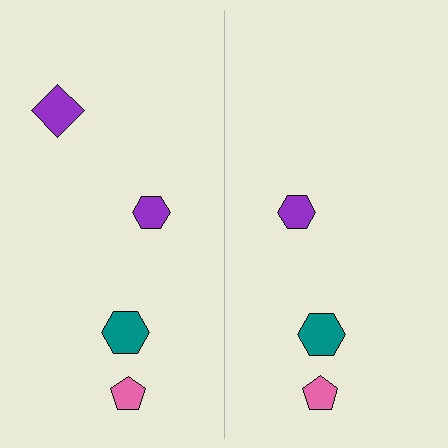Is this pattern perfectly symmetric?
No, the pattern is not perfectly symmetric. A purple diamond is missing from the right side.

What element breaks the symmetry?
A purple diamond is missing from the right side.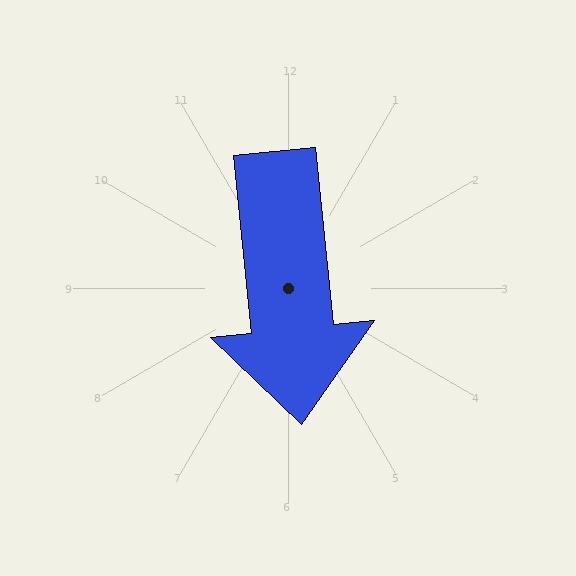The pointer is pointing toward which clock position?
Roughly 6 o'clock.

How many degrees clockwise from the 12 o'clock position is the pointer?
Approximately 174 degrees.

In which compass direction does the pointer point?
South.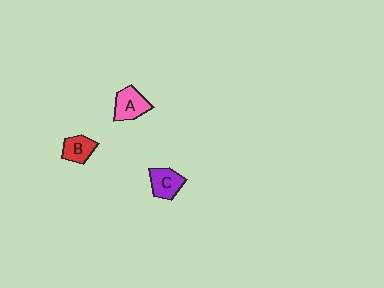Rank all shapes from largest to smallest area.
From largest to smallest: A (pink), C (purple), B (red).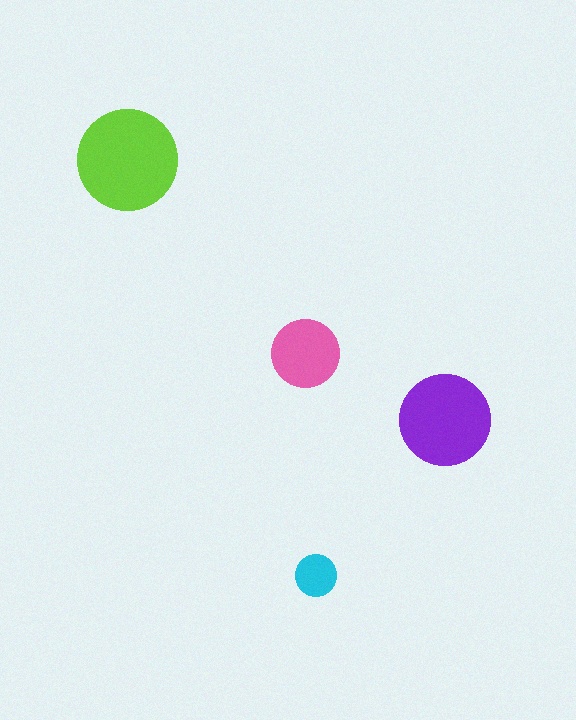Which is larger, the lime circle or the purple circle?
The lime one.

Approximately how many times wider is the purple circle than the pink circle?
About 1.5 times wider.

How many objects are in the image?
There are 4 objects in the image.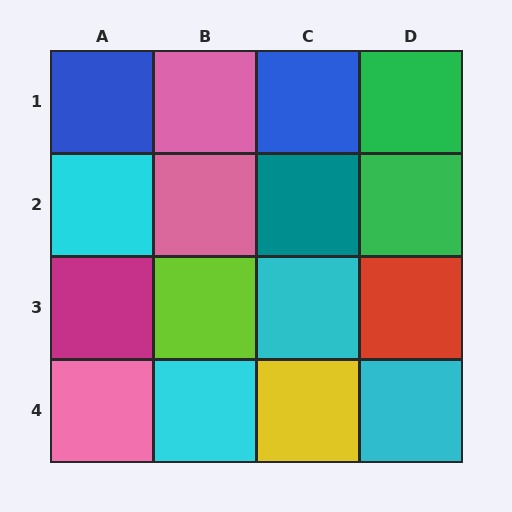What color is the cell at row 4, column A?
Pink.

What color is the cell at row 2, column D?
Green.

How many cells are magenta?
1 cell is magenta.